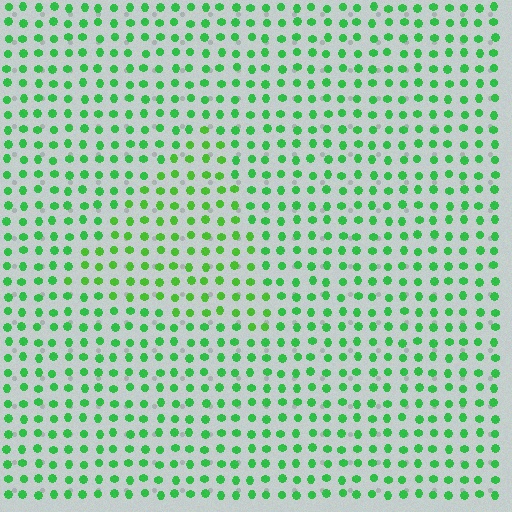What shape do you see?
I see a triangle.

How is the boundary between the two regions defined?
The boundary is defined purely by a slight shift in hue (about 20 degrees). Spacing, size, and orientation are identical on both sides.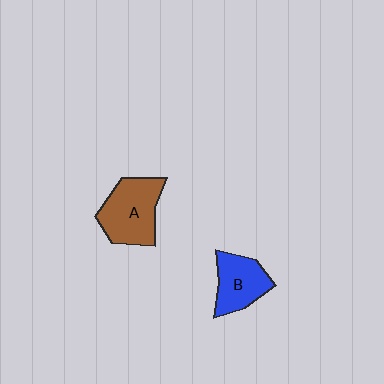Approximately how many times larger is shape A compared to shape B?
Approximately 1.3 times.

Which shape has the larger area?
Shape A (brown).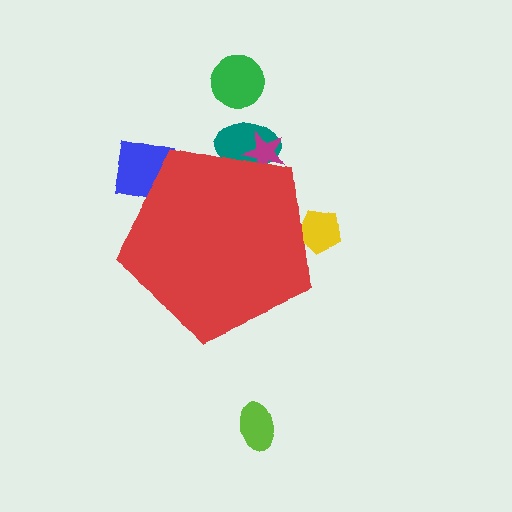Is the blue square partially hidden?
Yes, the blue square is partially hidden behind the red pentagon.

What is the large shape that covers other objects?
A red pentagon.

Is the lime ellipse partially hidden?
No, the lime ellipse is fully visible.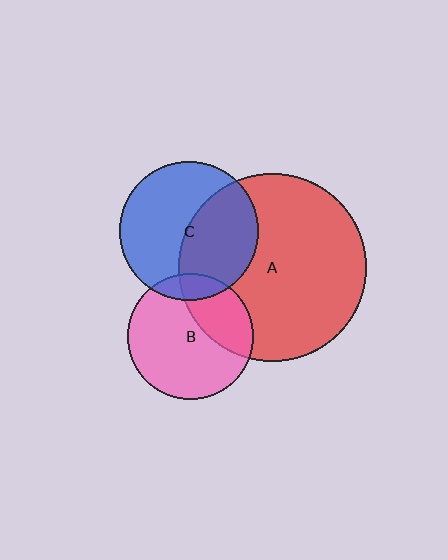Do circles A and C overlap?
Yes.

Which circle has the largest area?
Circle A (red).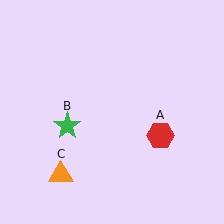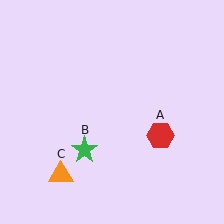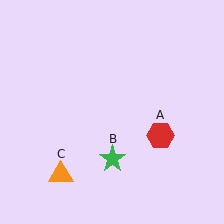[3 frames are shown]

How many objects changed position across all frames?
1 object changed position: green star (object B).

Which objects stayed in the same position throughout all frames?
Red hexagon (object A) and orange triangle (object C) remained stationary.